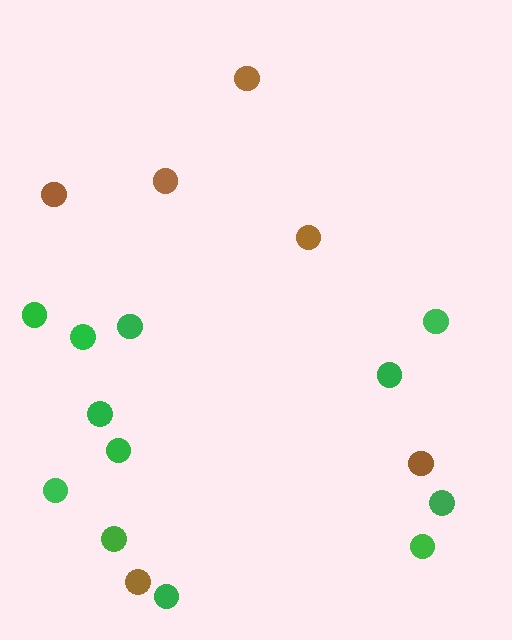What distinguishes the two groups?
There are 2 groups: one group of green circles (12) and one group of brown circles (6).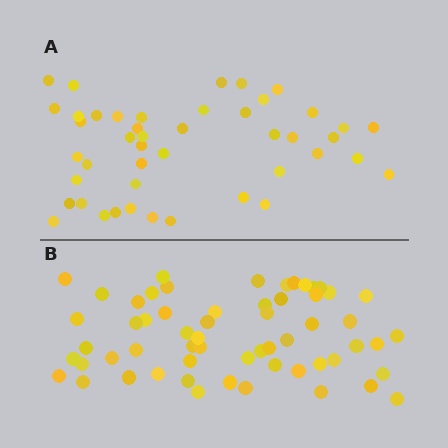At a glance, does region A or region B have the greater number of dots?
Region B (the bottom region) has more dots.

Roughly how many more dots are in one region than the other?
Region B has approximately 15 more dots than region A.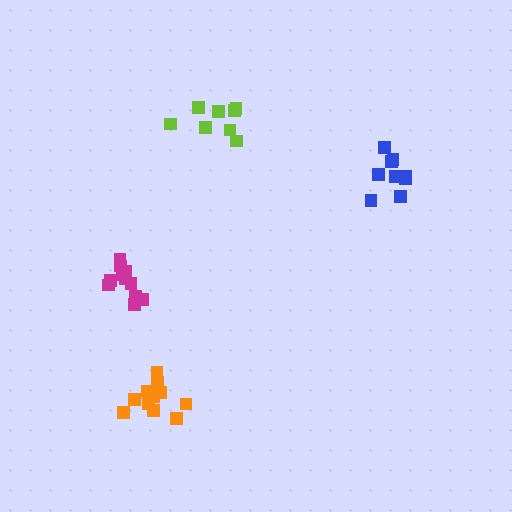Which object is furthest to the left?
The magenta cluster is leftmost.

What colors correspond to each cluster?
The clusters are colored: blue, magenta, orange, lime.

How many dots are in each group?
Group 1: 9 dots, Group 2: 11 dots, Group 3: 12 dots, Group 4: 8 dots (40 total).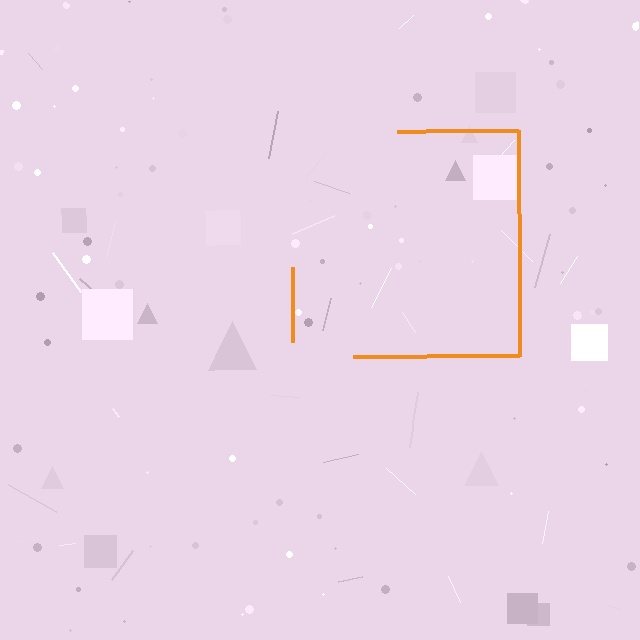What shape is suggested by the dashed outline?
The dashed outline suggests a square.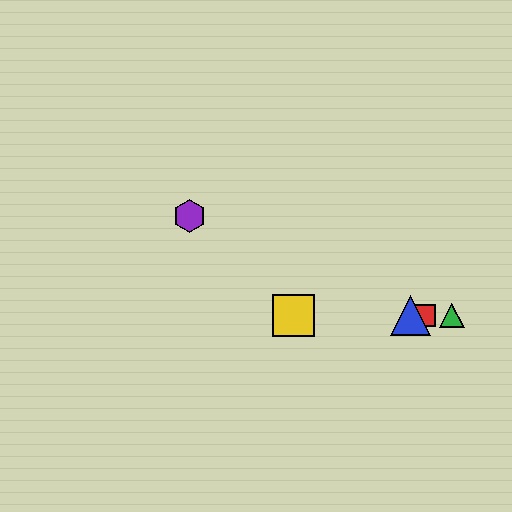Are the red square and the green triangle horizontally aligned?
Yes, both are at y≈316.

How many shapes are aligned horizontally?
4 shapes (the red square, the blue triangle, the green triangle, the yellow square) are aligned horizontally.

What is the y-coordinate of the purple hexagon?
The purple hexagon is at y≈216.